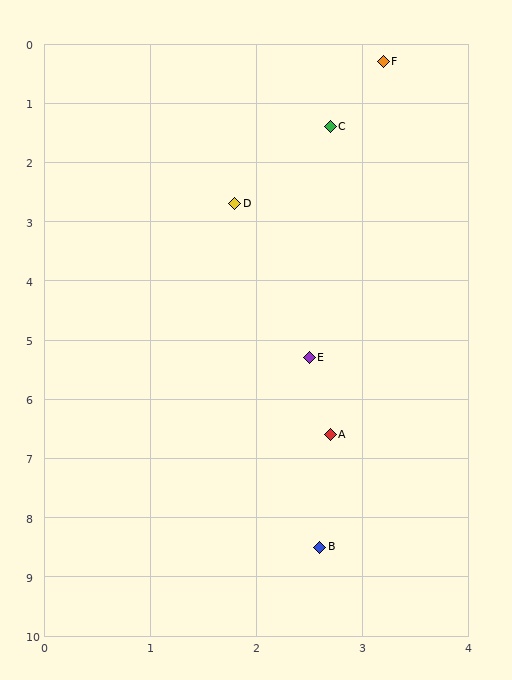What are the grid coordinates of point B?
Point B is at approximately (2.6, 8.5).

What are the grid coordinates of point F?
Point F is at approximately (3.2, 0.3).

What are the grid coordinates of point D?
Point D is at approximately (1.8, 2.7).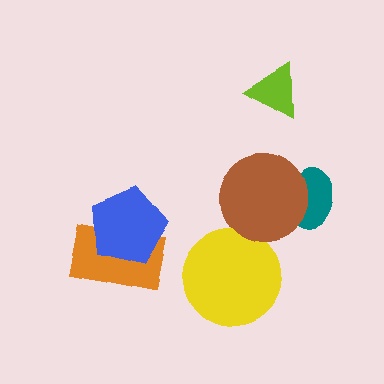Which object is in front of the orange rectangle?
The blue pentagon is in front of the orange rectangle.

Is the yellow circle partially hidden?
No, no other shape covers it.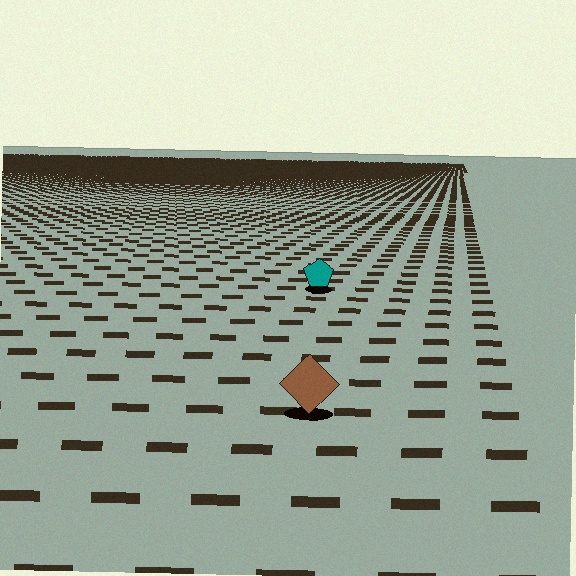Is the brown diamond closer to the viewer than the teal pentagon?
Yes. The brown diamond is closer — you can tell from the texture gradient: the ground texture is coarser near it.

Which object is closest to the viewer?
The brown diamond is closest. The texture marks near it are larger and more spread out.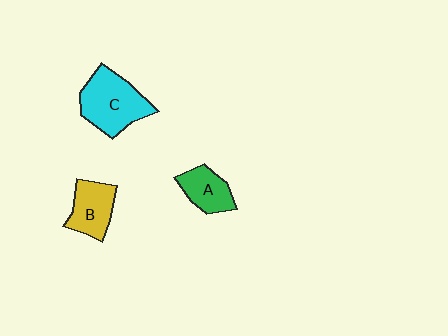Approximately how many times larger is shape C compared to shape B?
Approximately 1.5 times.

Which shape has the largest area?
Shape C (cyan).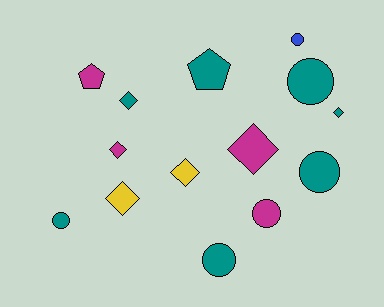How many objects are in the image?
There are 14 objects.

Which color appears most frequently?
Teal, with 7 objects.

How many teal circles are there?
There are 4 teal circles.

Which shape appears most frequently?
Diamond, with 6 objects.